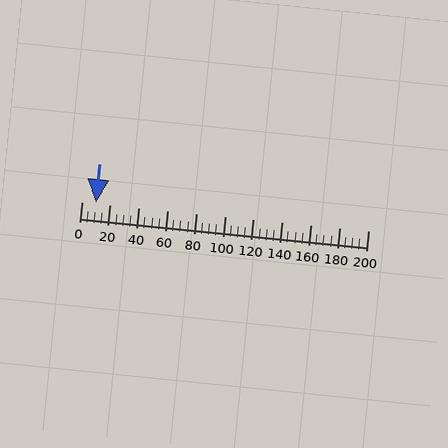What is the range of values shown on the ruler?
The ruler shows values from 0 to 200.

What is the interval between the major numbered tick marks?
The major tick marks are spaced 20 units apart.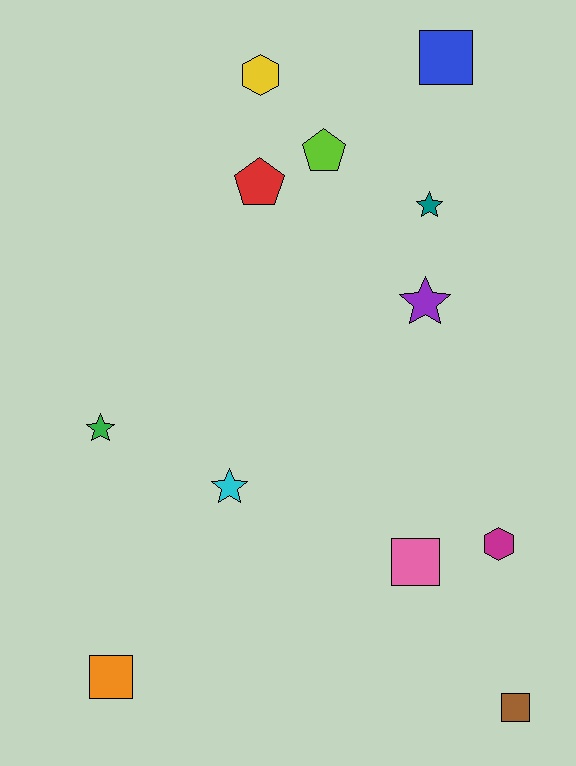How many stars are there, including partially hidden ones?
There are 4 stars.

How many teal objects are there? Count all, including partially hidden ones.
There is 1 teal object.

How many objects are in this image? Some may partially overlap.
There are 12 objects.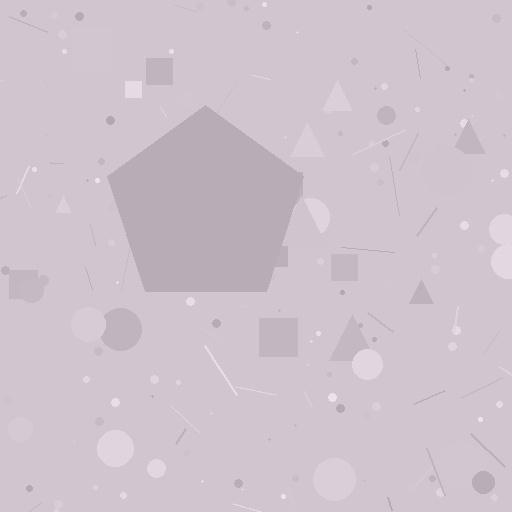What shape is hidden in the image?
A pentagon is hidden in the image.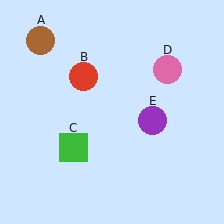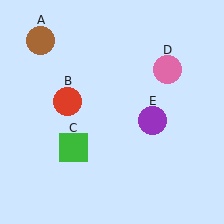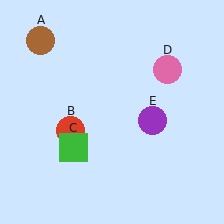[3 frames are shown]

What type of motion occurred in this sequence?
The red circle (object B) rotated counterclockwise around the center of the scene.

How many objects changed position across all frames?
1 object changed position: red circle (object B).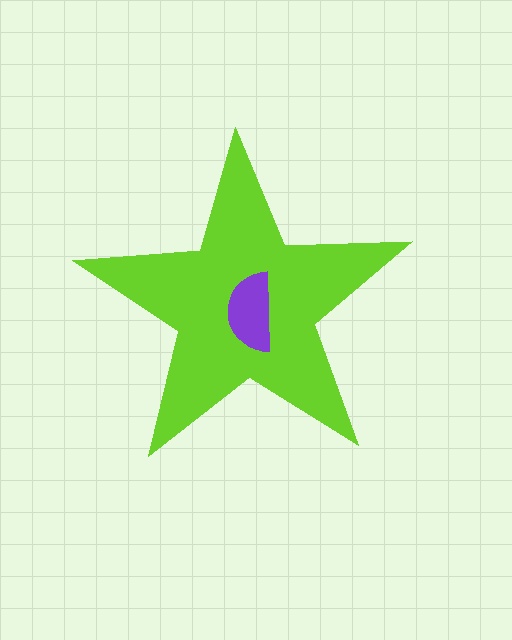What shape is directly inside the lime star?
The purple semicircle.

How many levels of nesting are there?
2.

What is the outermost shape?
The lime star.